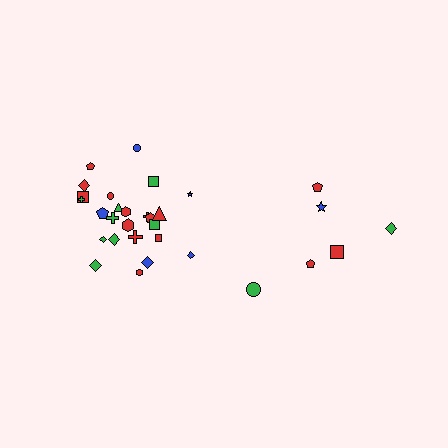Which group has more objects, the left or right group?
The left group.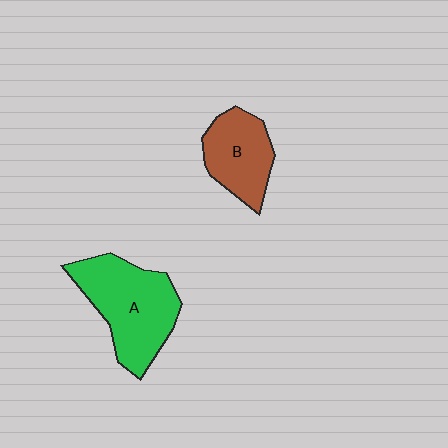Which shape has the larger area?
Shape A (green).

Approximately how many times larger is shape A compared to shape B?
Approximately 1.5 times.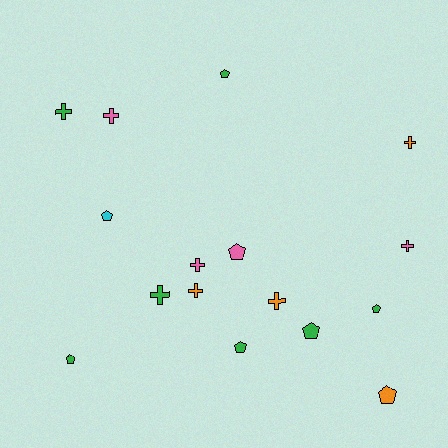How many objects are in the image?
There are 16 objects.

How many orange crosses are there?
There are 3 orange crosses.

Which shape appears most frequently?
Pentagon, with 8 objects.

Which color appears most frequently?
Green, with 7 objects.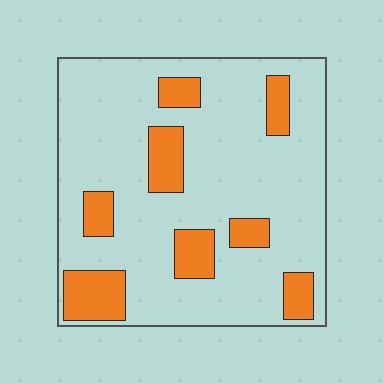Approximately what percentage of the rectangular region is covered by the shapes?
Approximately 20%.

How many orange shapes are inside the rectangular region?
8.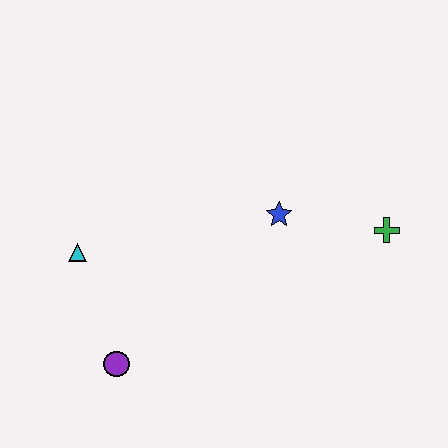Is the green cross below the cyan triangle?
No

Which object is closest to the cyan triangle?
The purple circle is closest to the cyan triangle.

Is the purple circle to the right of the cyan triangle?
Yes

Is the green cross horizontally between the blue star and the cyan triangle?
No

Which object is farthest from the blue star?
The purple circle is farthest from the blue star.